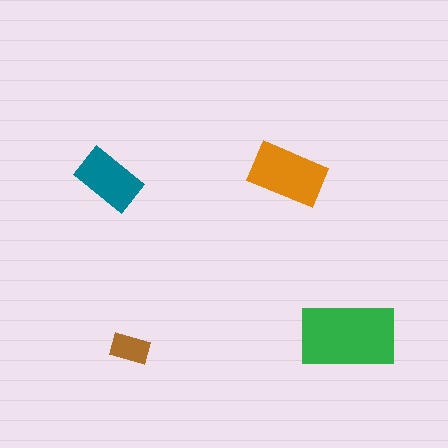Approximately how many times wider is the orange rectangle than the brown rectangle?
About 2 times wider.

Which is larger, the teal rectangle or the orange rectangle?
The orange one.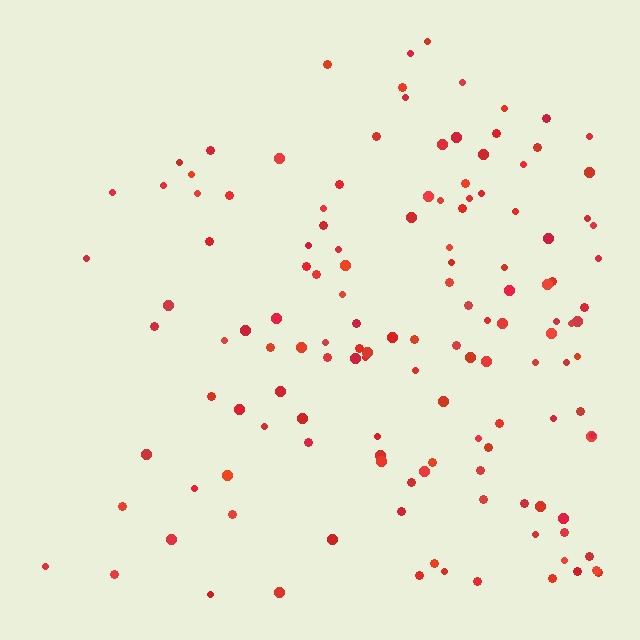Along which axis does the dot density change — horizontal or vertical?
Horizontal.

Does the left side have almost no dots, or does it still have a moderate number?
Still a moderate number, just noticeably fewer than the right.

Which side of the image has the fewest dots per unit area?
The left.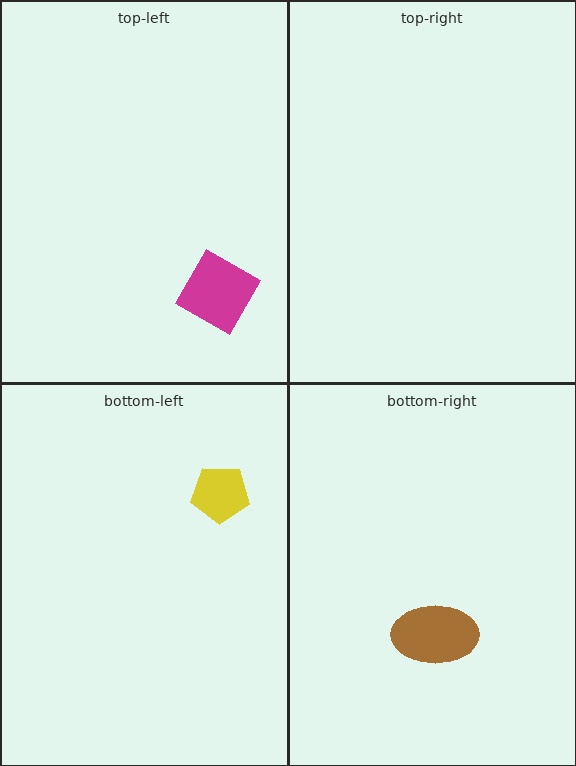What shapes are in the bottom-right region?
The brown ellipse.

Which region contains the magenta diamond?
The top-left region.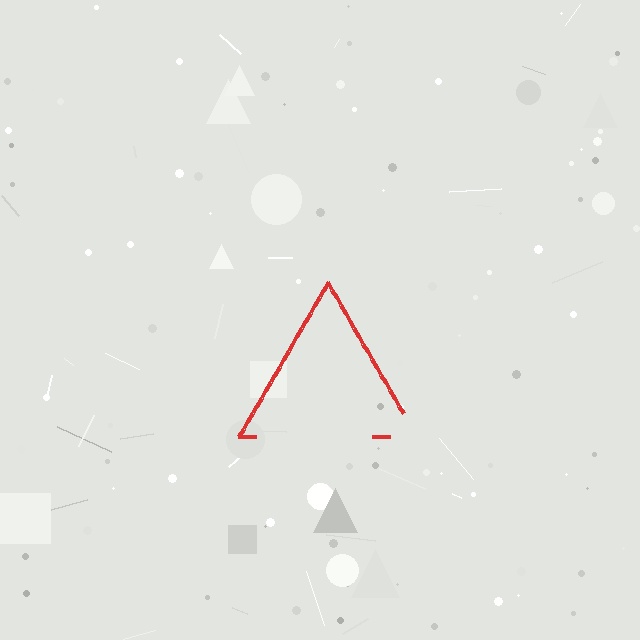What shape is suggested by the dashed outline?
The dashed outline suggests a triangle.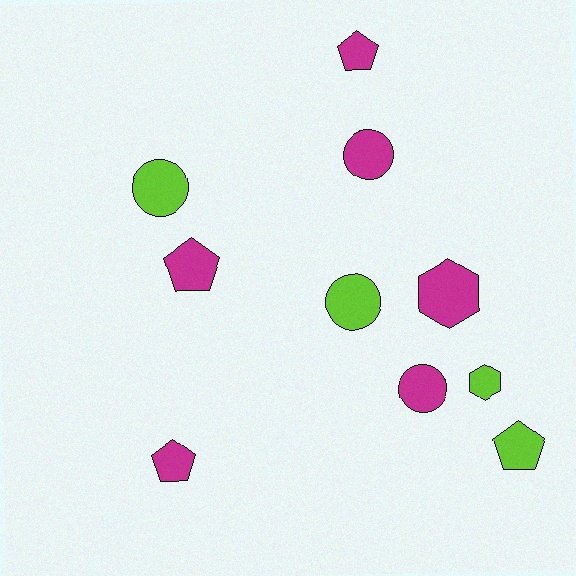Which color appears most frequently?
Magenta, with 6 objects.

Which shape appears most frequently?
Pentagon, with 4 objects.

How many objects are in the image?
There are 10 objects.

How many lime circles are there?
There are 2 lime circles.